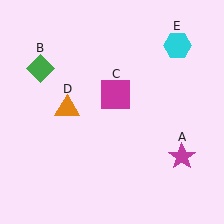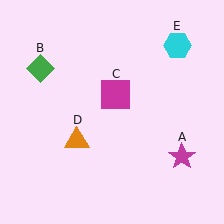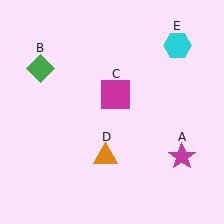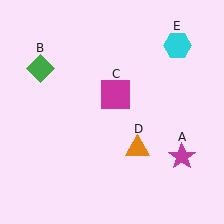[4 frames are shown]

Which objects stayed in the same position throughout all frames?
Magenta star (object A) and green diamond (object B) and magenta square (object C) and cyan hexagon (object E) remained stationary.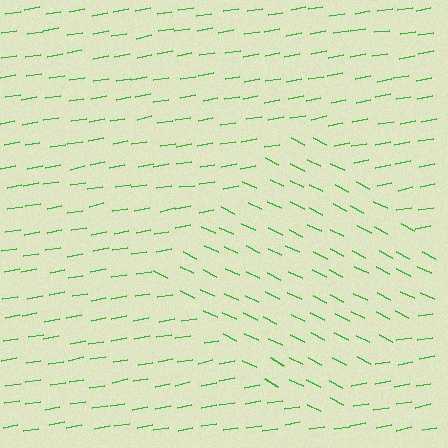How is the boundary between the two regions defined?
The boundary is defined purely by a change in line orientation (approximately 36 degrees difference). All lines are the same color and thickness.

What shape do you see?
I see a diamond.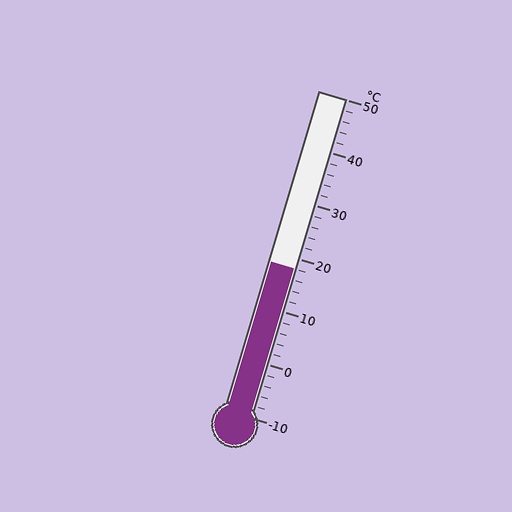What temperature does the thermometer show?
The thermometer shows approximately 18°C.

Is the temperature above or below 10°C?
The temperature is above 10°C.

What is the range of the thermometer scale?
The thermometer scale ranges from -10°C to 50°C.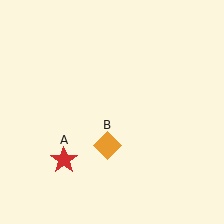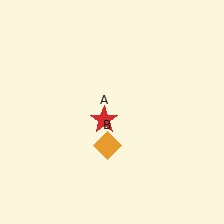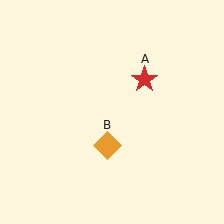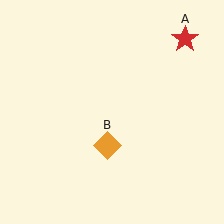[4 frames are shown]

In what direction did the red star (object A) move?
The red star (object A) moved up and to the right.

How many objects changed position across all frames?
1 object changed position: red star (object A).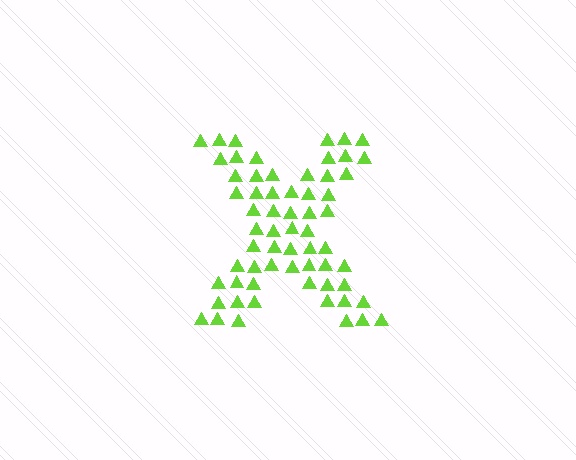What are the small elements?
The small elements are triangles.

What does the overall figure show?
The overall figure shows the letter X.